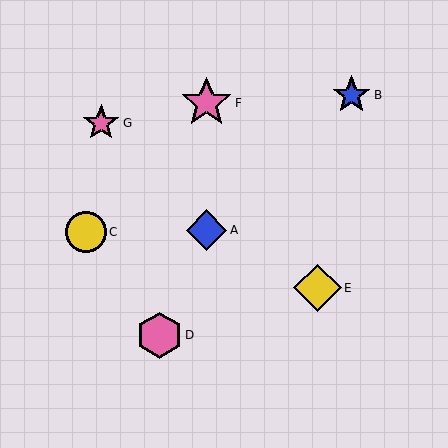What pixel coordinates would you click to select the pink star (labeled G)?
Click at (101, 123) to select the pink star G.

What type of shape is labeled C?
Shape C is a yellow circle.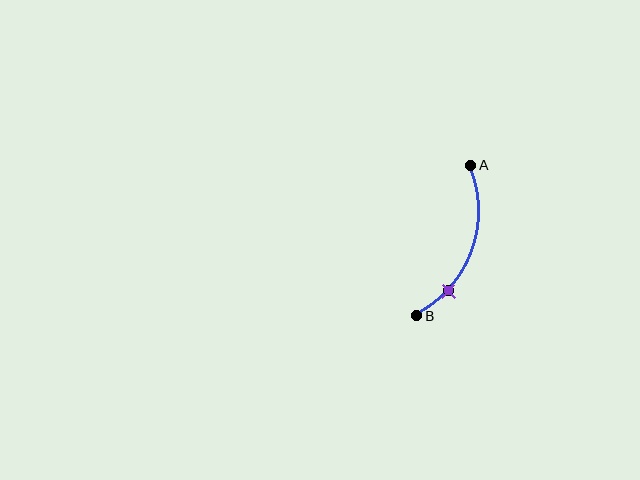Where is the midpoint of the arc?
The arc midpoint is the point on the curve farthest from the straight line joining A and B. It sits to the right of that line.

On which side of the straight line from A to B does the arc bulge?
The arc bulges to the right of the straight line connecting A and B.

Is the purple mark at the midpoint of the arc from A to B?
No. The purple mark lies on the arc but is closer to endpoint B. The arc midpoint would be at the point on the curve equidistant along the arc from both A and B.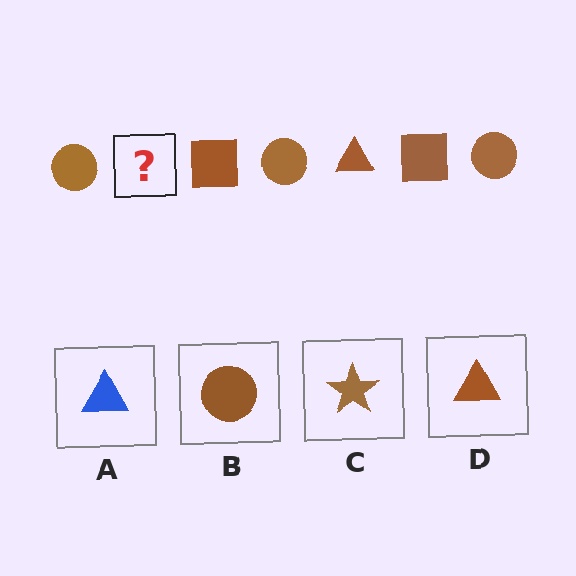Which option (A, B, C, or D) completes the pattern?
D.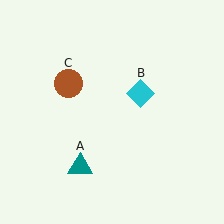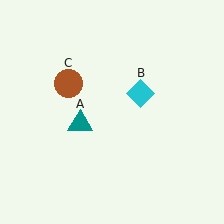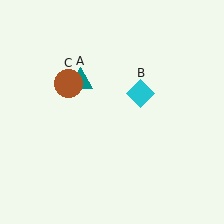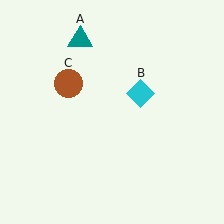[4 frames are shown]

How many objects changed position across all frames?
1 object changed position: teal triangle (object A).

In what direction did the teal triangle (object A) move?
The teal triangle (object A) moved up.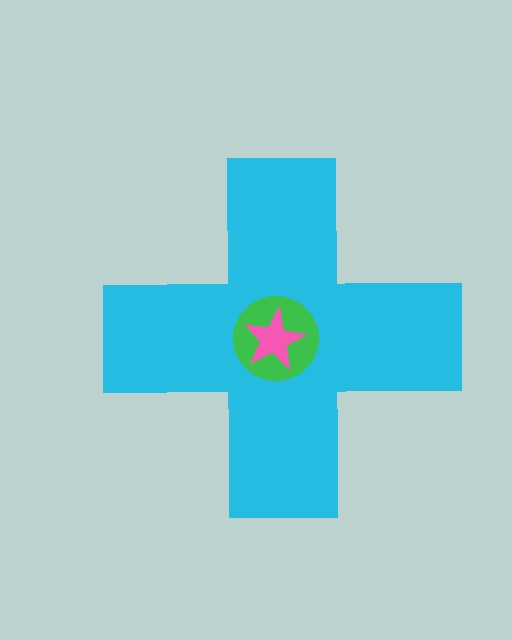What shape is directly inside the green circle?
The pink star.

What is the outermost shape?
The cyan cross.